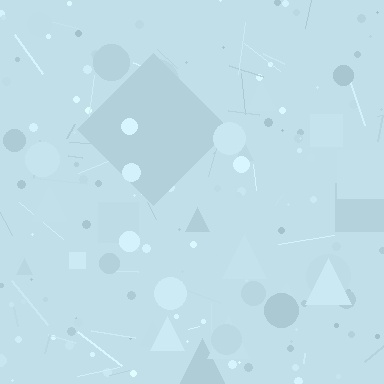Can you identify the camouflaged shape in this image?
The camouflaged shape is a diamond.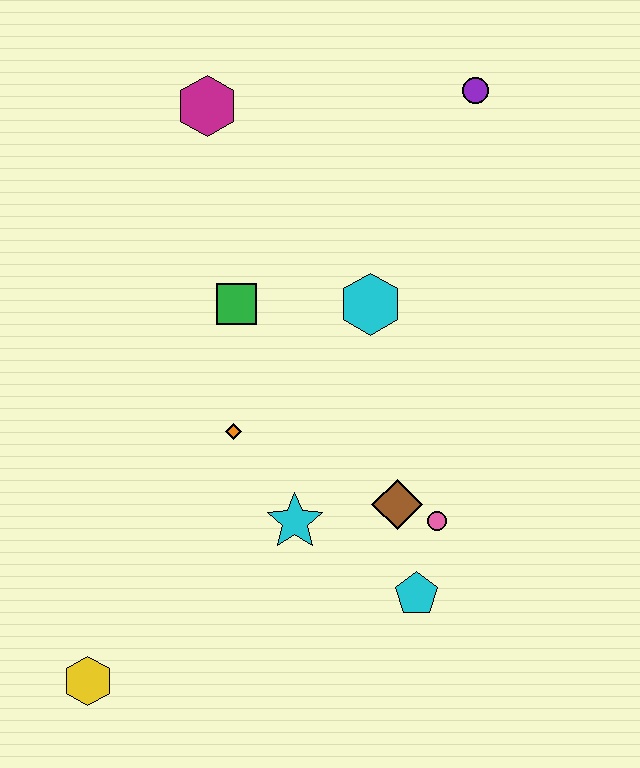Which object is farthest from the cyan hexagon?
The yellow hexagon is farthest from the cyan hexagon.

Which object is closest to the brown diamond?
The pink circle is closest to the brown diamond.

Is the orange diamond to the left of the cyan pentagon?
Yes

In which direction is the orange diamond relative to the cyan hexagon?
The orange diamond is to the left of the cyan hexagon.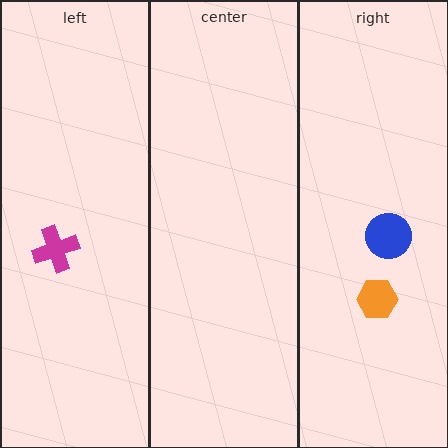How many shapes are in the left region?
1.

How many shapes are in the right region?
2.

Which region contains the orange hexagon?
The right region.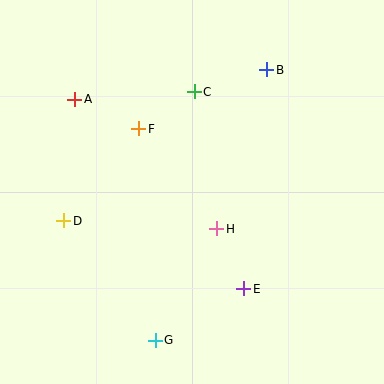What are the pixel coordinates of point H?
Point H is at (217, 229).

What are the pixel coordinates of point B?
Point B is at (267, 70).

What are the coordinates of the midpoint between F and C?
The midpoint between F and C is at (166, 110).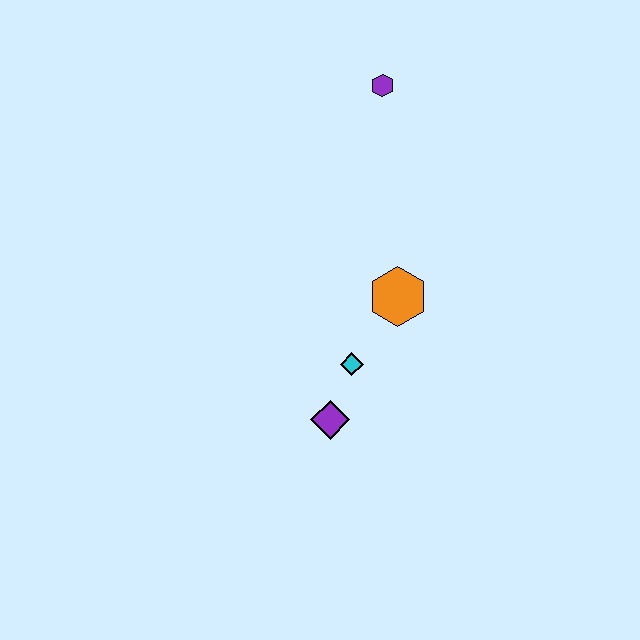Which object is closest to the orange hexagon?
The cyan diamond is closest to the orange hexagon.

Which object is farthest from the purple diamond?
The purple hexagon is farthest from the purple diamond.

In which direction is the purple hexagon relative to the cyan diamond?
The purple hexagon is above the cyan diamond.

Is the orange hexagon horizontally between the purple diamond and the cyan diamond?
No